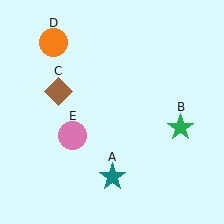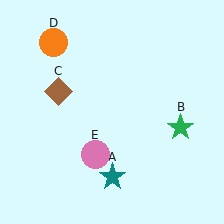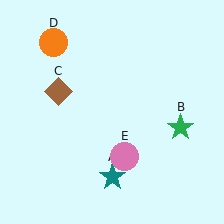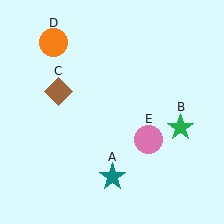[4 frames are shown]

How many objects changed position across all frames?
1 object changed position: pink circle (object E).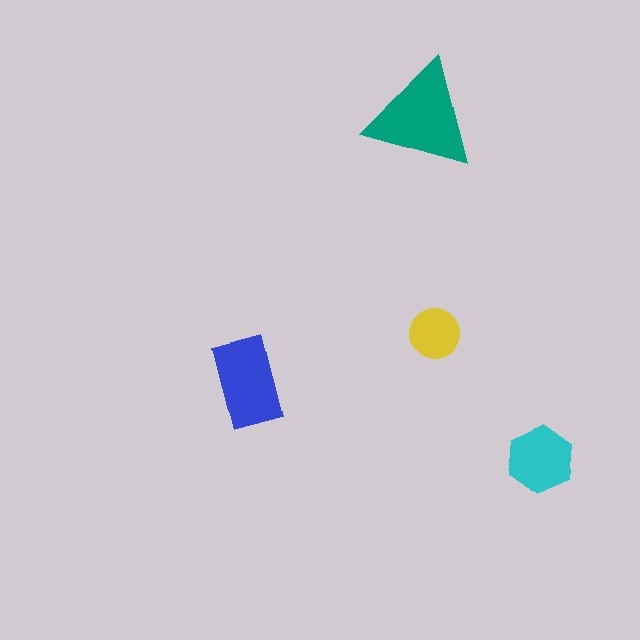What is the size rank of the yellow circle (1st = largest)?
4th.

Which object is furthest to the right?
The cyan hexagon is rightmost.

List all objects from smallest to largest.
The yellow circle, the cyan hexagon, the blue rectangle, the teal triangle.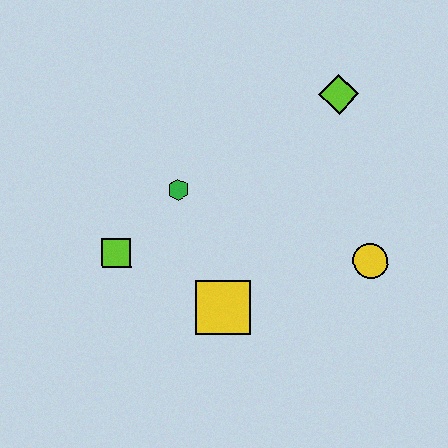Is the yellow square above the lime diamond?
No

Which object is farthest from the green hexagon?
The yellow circle is farthest from the green hexagon.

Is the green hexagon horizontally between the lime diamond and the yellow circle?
No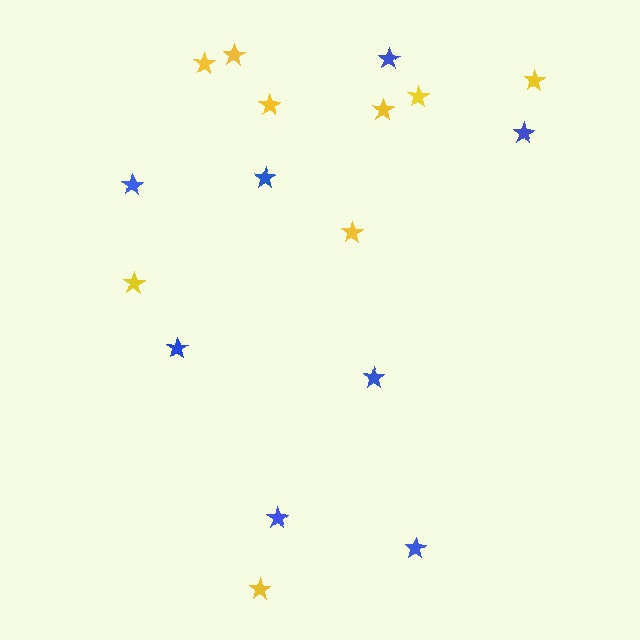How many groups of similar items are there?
There are 2 groups: one group of yellow stars (9) and one group of blue stars (8).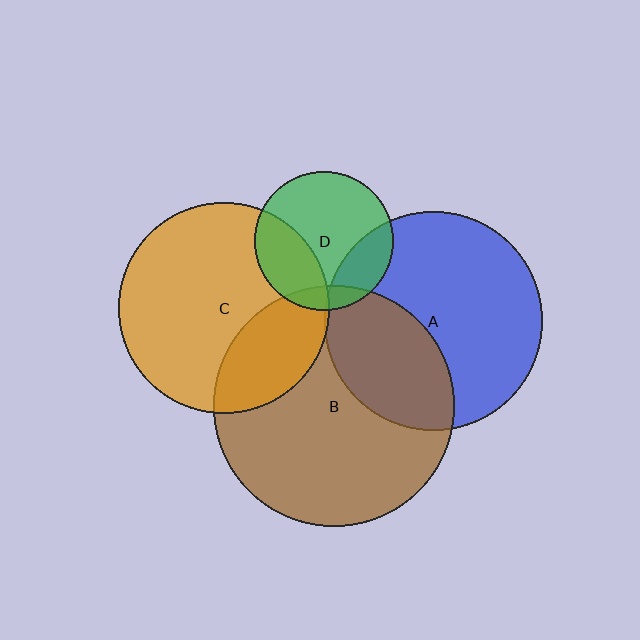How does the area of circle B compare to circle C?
Approximately 1.3 times.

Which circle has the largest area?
Circle B (brown).